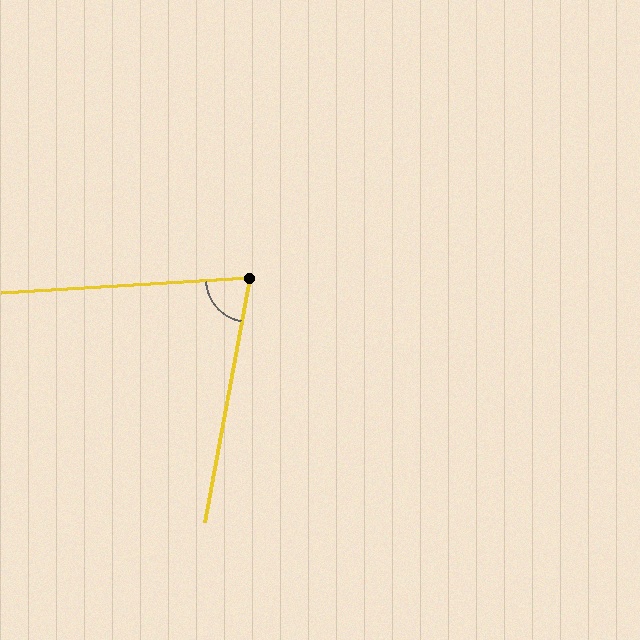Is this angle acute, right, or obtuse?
It is acute.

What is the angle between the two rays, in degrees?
Approximately 76 degrees.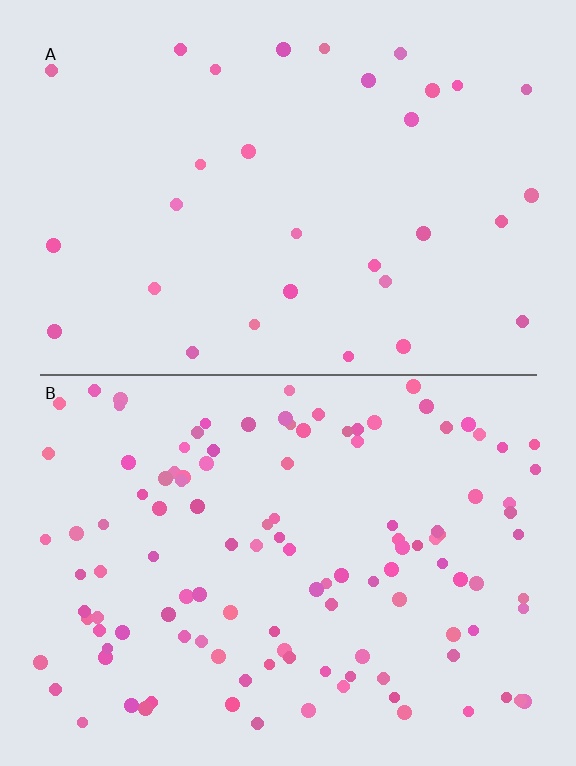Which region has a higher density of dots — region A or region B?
B (the bottom).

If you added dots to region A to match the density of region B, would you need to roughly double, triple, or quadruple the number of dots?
Approximately quadruple.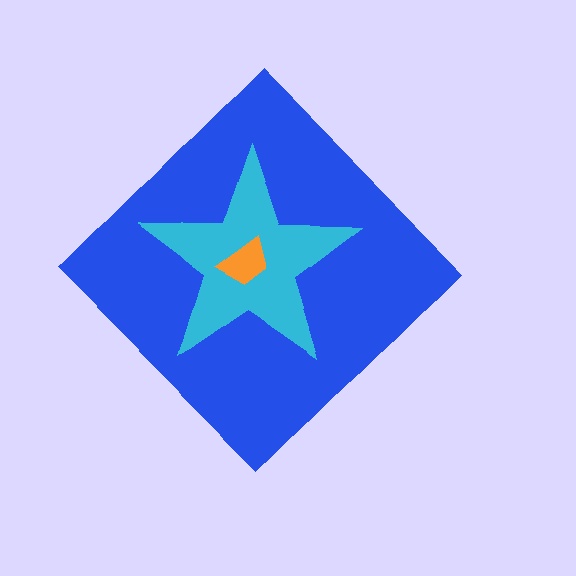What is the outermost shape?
The blue diamond.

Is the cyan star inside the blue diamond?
Yes.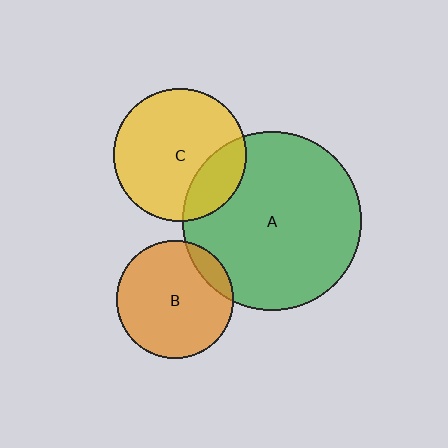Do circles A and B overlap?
Yes.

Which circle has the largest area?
Circle A (green).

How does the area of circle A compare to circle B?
Approximately 2.3 times.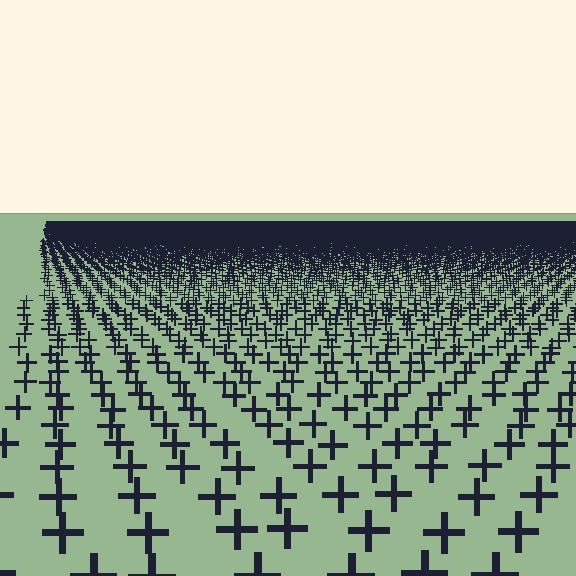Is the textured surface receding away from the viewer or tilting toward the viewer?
The surface is receding away from the viewer. Texture elements get smaller and denser toward the top.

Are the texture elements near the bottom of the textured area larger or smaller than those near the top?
Larger. Near the bottom, elements are closer to the viewer and appear at a bigger on-screen size.